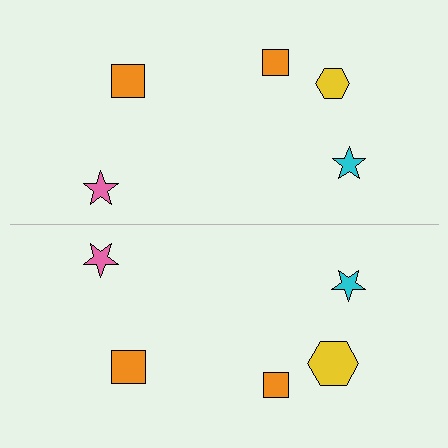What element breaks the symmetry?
The yellow hexagon on the bottom side has a different size than its mirror counterpart.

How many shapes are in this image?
There are 10 shapes in this image.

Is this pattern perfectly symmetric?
No, the pattern is not perfectly symmetric. The yellow hexagon on the bottom side has a different size than its mirror counterpart.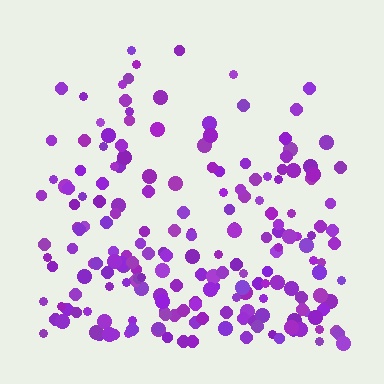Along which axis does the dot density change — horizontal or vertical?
Vertical.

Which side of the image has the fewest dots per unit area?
The top.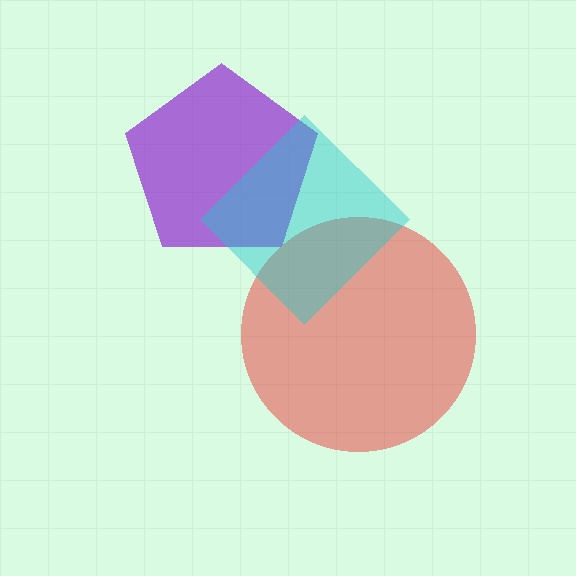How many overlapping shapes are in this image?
There are 3 overlapping shapes in the image.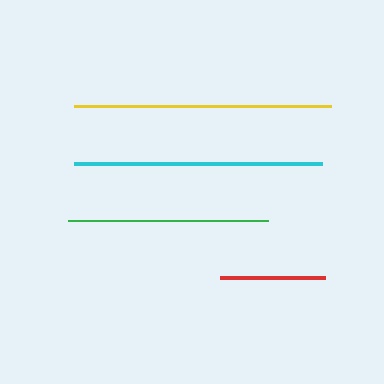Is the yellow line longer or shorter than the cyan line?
The yellow line is longer than the cyan line.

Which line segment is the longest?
The yellow line is the longest at approximately 257 pixels.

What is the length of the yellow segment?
The yellow segment is approximately 257 pixels long.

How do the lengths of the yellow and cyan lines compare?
The yellow and cyan lines are approximately the same length.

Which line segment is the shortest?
The red line is the shortest at approximately 105 pixels.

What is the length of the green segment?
The green segment is approximately 200 pixels long.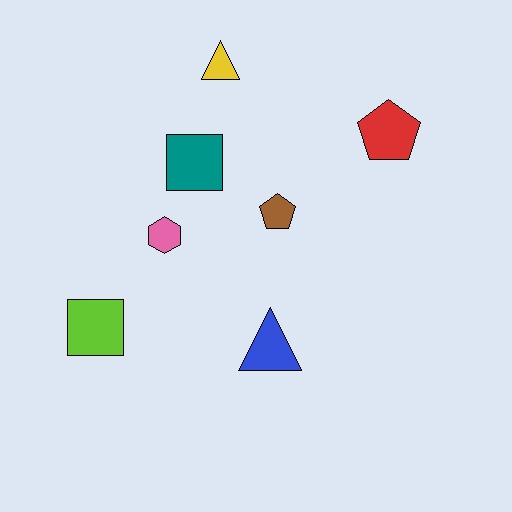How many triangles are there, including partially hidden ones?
There are 2 triangles.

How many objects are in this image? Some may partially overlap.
There are 7 objects.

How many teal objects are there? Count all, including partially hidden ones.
There is 1 teal object.